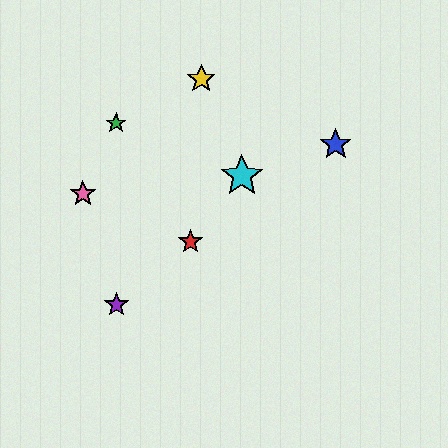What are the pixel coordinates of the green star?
The green star is at (116, 123).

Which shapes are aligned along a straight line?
The green star, the orange star, the cyan star are aligned along a straight line.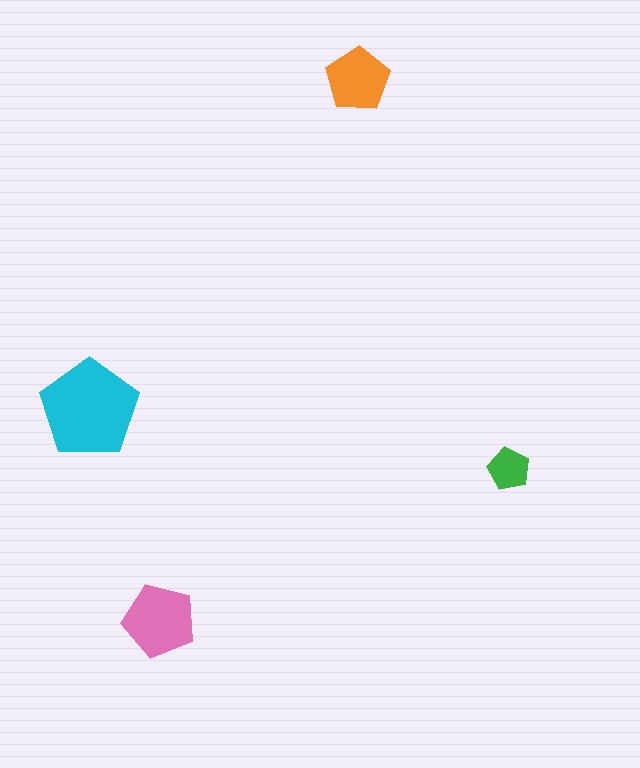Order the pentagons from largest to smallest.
the cyan one, the pink one, the orange one, the green one.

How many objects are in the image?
There are 4 objects in the image.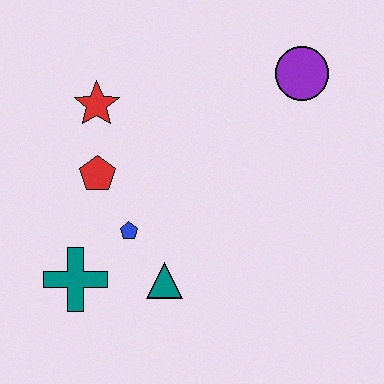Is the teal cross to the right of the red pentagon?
No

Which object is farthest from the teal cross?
The purple circle is farthest from the teal cross.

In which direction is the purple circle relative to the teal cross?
The purple circle is to the right of the teal cross.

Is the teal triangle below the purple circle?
Yes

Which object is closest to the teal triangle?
The blue pentagon is closest to the teal triangle.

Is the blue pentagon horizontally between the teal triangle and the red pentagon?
Yes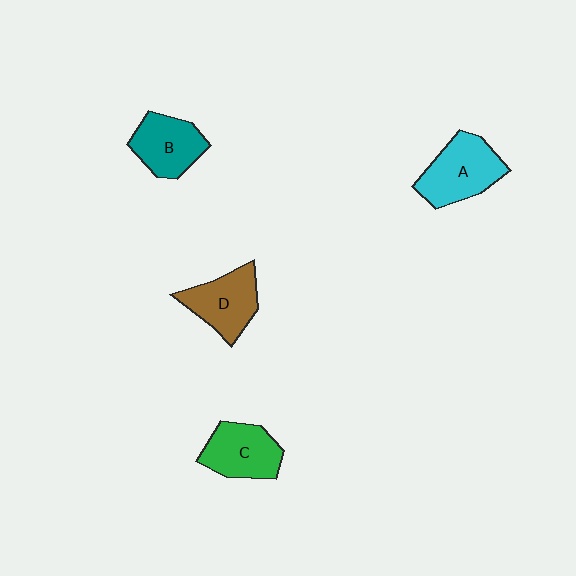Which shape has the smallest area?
Shape B (teal).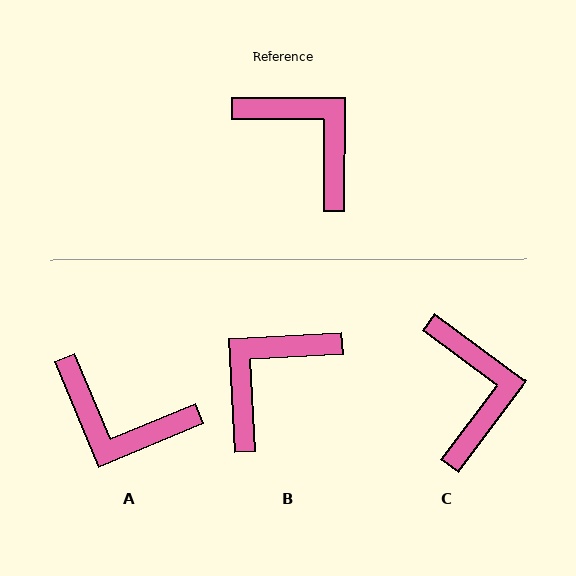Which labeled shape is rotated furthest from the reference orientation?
A, about 157 degrees away.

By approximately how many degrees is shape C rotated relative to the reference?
Approximately 36 degrees clockwise.